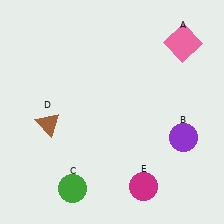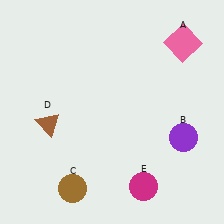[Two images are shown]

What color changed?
The circle (C) changed from green in Image 1 to brown in Image 2.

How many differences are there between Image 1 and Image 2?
There is 1 difference between the two images.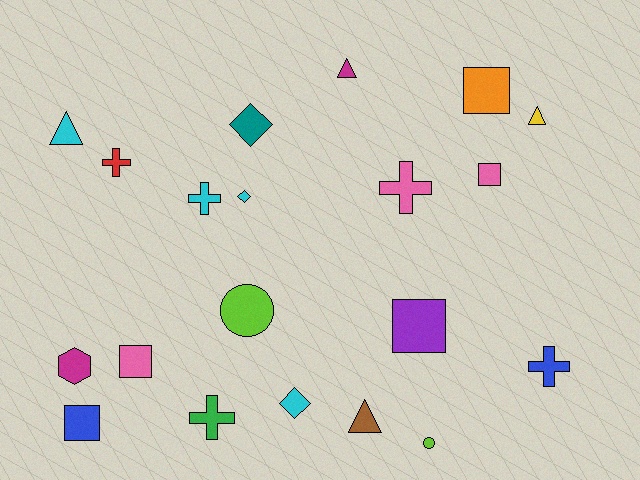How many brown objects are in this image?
There is 1 brown object.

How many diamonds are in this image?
There are 3 diamonds.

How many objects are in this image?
There are 20 objects.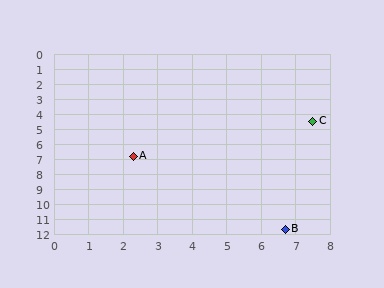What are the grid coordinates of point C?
Point C is at approximately (7.5, 4.5).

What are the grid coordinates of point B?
Point B is at approximately (6.7, 11.7).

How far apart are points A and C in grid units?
Points A and C are about 5.7 grid units apart.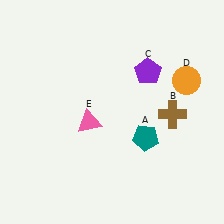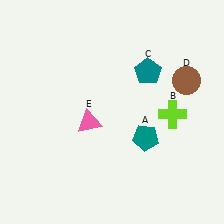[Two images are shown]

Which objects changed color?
B changed from brown to lime. C changed from purple to teal. D changed from orange to brown.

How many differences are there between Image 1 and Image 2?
There are 3 differences between the two images.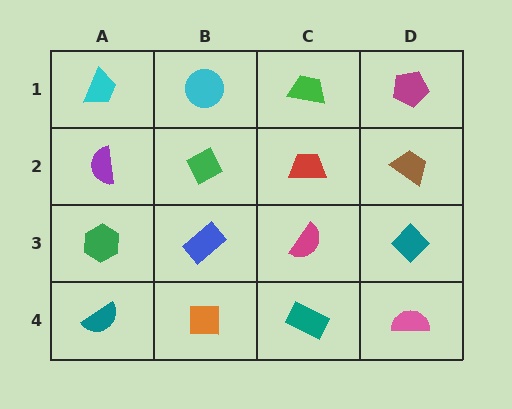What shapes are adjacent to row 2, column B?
A cyan circle (row 1, column B), a blue rectangle (row 3, column B), a purple semicircle (row 2, column A), a red trapezoid (row 2, column C).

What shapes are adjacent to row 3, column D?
A brown trapezoid (row 2, column D), a pink semicircle (row 4, column D), a magenta semicircle (row 3, column C).